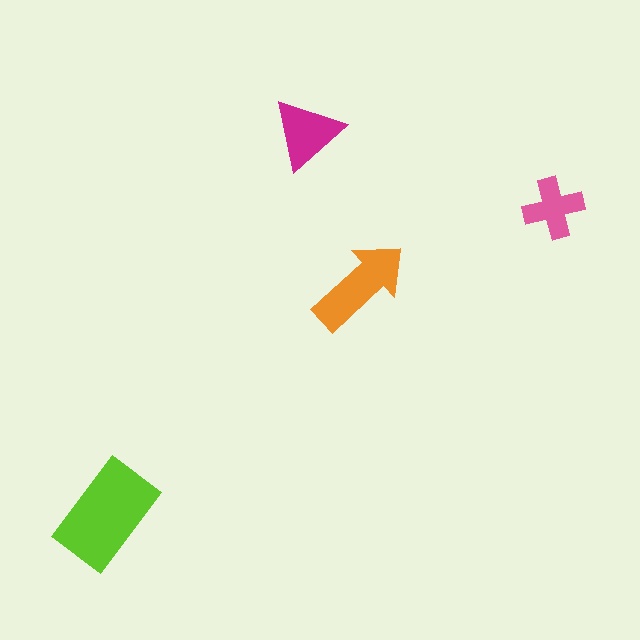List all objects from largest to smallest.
The lime rectangle, the orange arrow, the magenta triangle, the pink cross.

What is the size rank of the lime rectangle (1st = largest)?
1st.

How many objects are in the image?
There are 4 objects in the image.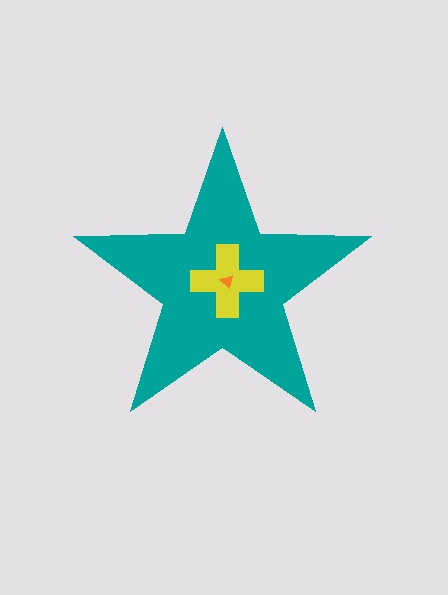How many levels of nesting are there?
3.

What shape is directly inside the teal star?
The yellow cross.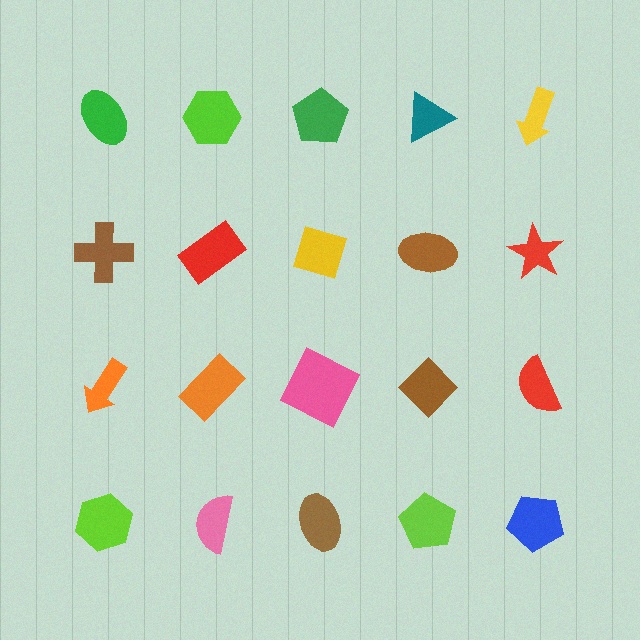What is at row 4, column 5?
A blue pentagon.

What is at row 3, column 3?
A pink square.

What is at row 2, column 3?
A yellow diamond.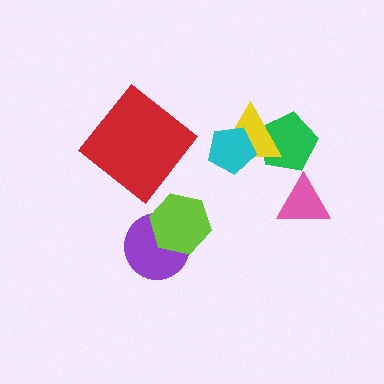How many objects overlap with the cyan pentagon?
1 object overlaps with the cyan pentagon.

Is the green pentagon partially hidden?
Yes, it is partially covered by another shape.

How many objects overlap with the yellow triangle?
2 objects overlap with the yellow triangle.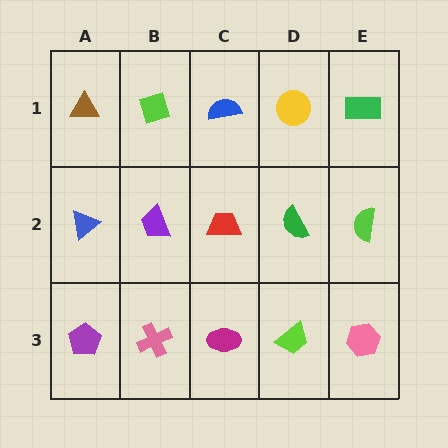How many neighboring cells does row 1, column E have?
2.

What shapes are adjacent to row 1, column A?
A blue triangle (row 2, column A), a lime diamond (row 1, column B).